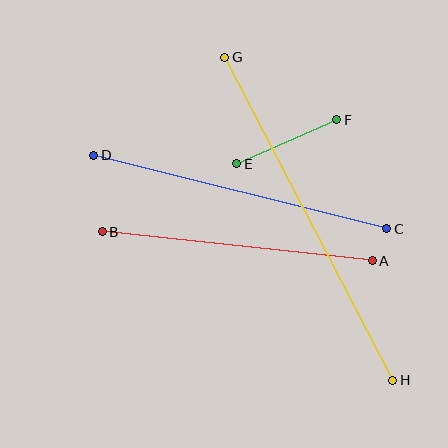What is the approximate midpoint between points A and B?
The midpoint is at approximately (237, 246) pixels.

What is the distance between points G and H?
The distance is approximately 364 pixels.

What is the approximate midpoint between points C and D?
The midpoint is at approximately (240, 192) pixels.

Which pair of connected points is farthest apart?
Points G and H are farthest apart.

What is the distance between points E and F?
The distance is approximately 109 pixels.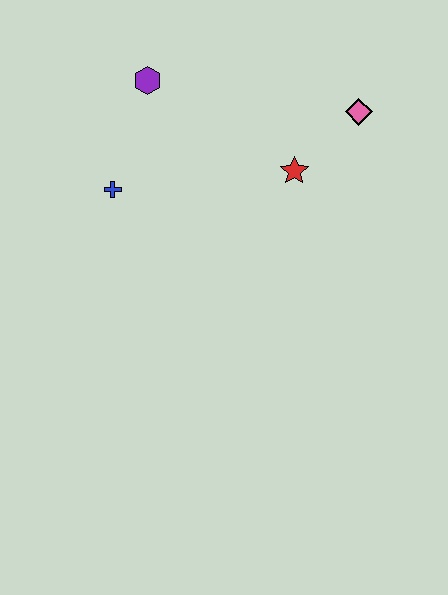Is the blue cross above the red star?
No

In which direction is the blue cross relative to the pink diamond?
The blue cross is to the left of the pink diamond.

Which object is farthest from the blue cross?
The pink diamond is farthest from the blue cross.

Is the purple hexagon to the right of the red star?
No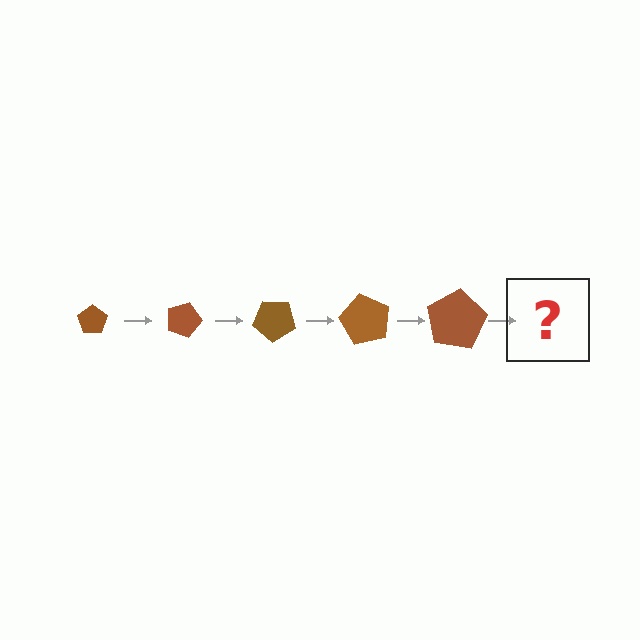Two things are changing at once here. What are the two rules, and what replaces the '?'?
The two rules are that the pentagon grows larger each step and it rotates 20 degrees each step. The '?' should be a pentagon, larger than the previous one and rotated 100 degrees from the start.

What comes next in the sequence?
The next element should be a pentagon, larger than the previous one and rotated 100 degrees from the start.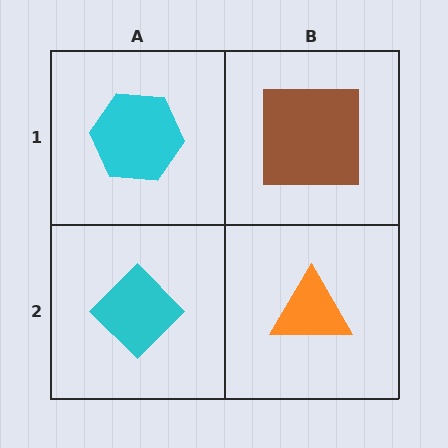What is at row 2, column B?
An orange triangle.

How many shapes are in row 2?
2 shapes.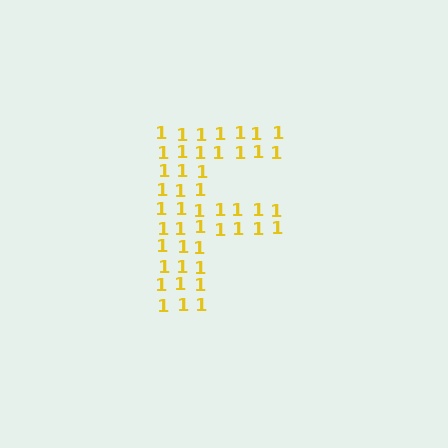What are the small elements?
The small elements are digit 1's.